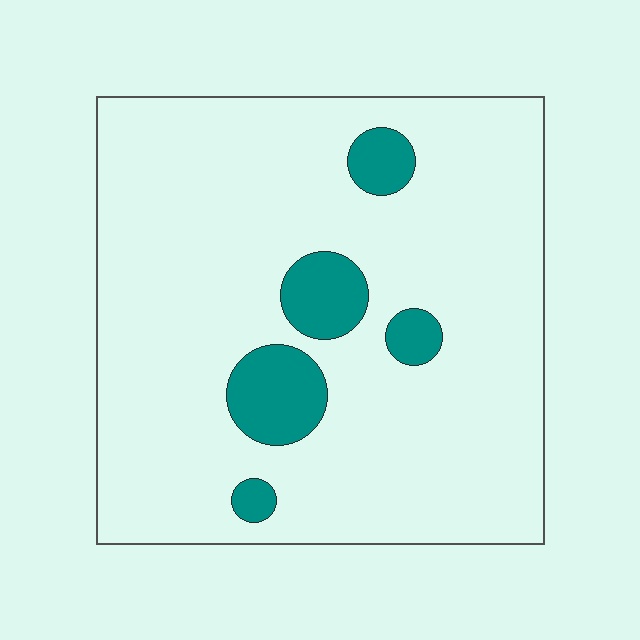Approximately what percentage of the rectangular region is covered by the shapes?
Approximately 10%.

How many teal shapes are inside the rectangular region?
5.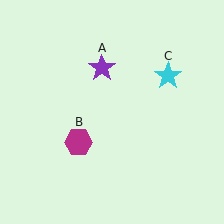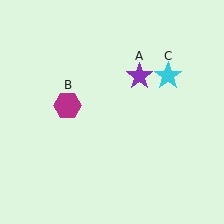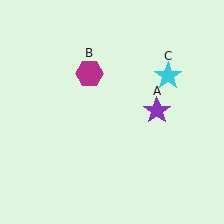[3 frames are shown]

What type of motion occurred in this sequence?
The purple star (object A), magenta hexagon (object B) rotated clockwise around the center of the scene.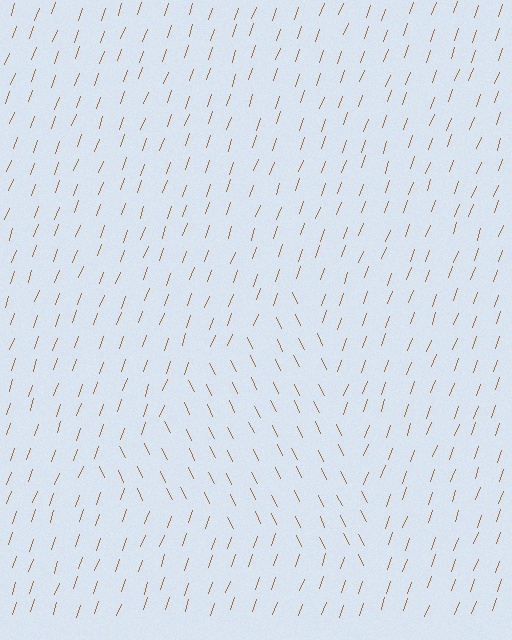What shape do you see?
I see a triangle.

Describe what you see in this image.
The image is filled with small brown line segments. A triangle region in the image has lines oriented differently from the surrounding lines, creating a visible texture boundary.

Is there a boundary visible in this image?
Yes, there is a texture boundary formed by a change in line orientation.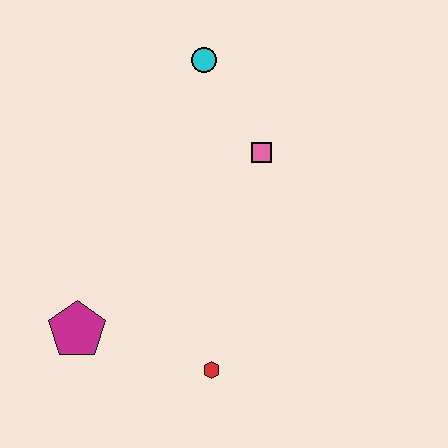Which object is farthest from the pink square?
The magenta pentagon is farthest from the pink square.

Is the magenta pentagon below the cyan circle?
Yes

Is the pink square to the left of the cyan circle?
No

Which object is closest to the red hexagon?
The magenta pentagon is closest to the red hexagon.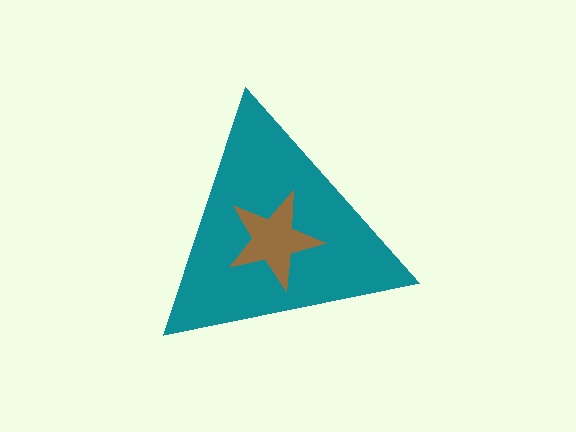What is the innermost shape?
The brown star.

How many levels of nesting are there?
2.